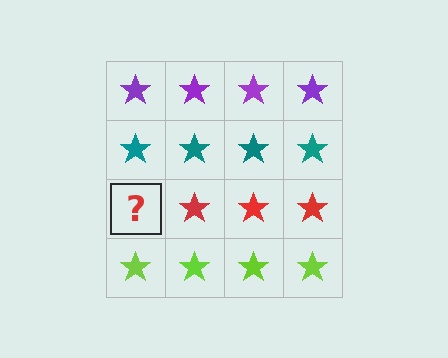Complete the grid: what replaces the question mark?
The question mark should be replaced with a red star.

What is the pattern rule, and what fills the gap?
The rule is that each row has a consistent color. The gap should be filled with a red star.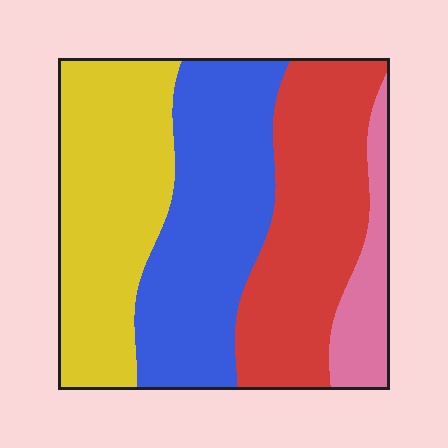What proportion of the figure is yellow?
Yellow takes up about one third (1/3) of the figure.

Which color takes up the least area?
Pink, at roughly 10%.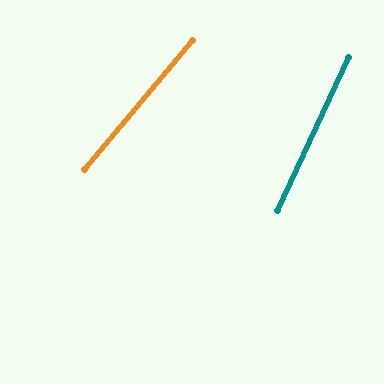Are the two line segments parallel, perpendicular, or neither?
Neither parallel nor perpendicular — they differ by about 15°.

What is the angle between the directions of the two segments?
Approximately 15 degrees.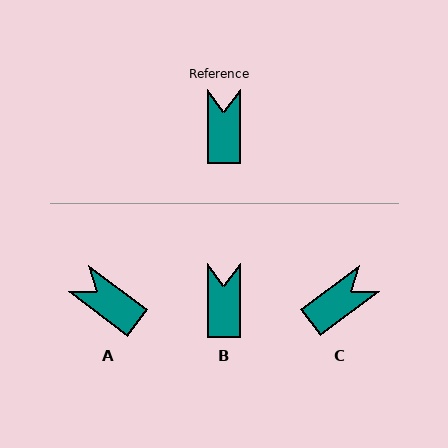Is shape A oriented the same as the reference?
No, it is off by about 52 degrees.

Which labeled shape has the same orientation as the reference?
B.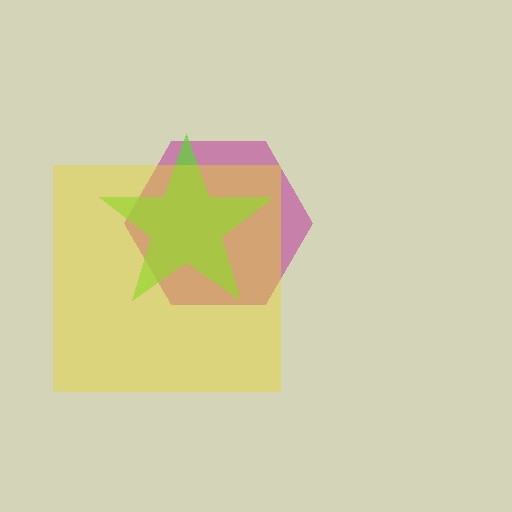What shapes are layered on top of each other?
The layered shapes are: a magenta hexagon, a lime star, a yellow square.